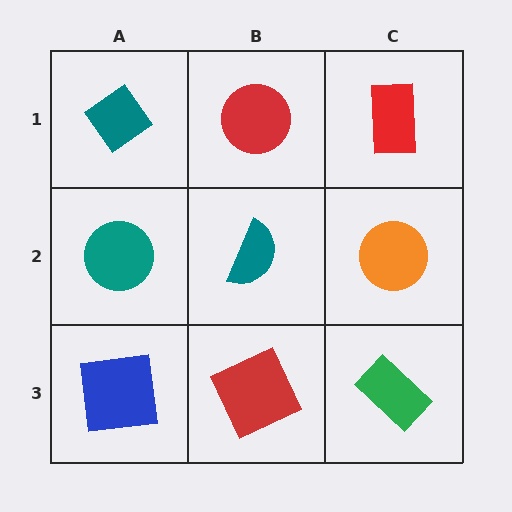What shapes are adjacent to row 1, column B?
A teal semicircle (row 2, column B), a teal diamond (row 1, column A), a red rectangle (row 1, column C).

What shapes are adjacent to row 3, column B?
A teal semicircle (row 2, column B), a blue square (row 3, column A), a green rectangle (row 3, column C).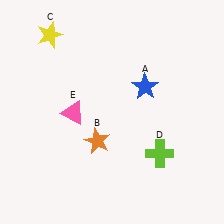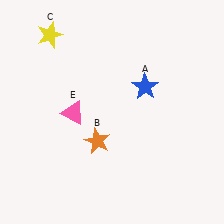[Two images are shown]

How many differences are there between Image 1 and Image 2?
There is 1 difference between the two images.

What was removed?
The lime cross (D) was removed in Image 2.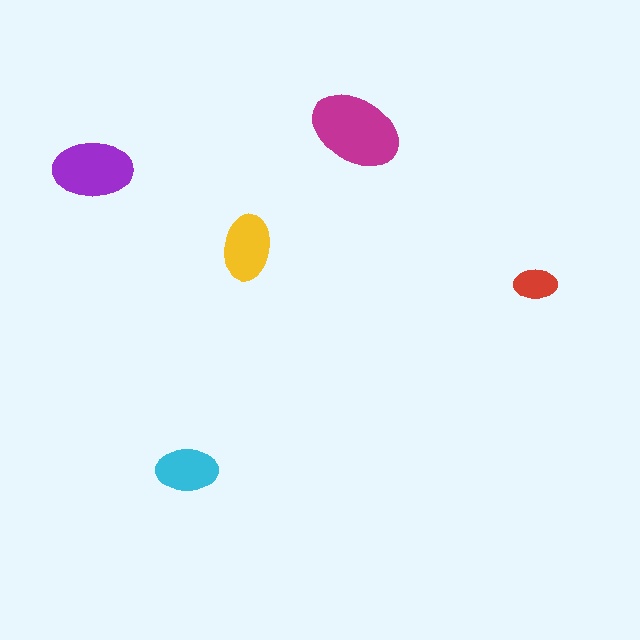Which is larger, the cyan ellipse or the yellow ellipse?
The yellow one.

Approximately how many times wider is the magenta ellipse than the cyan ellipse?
About 1.5 times wider.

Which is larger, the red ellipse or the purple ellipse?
The purple one.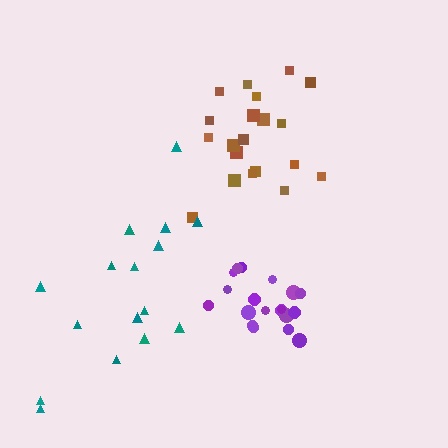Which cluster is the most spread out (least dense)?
Teal.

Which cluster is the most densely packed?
Purple.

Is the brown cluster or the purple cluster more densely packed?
Purple.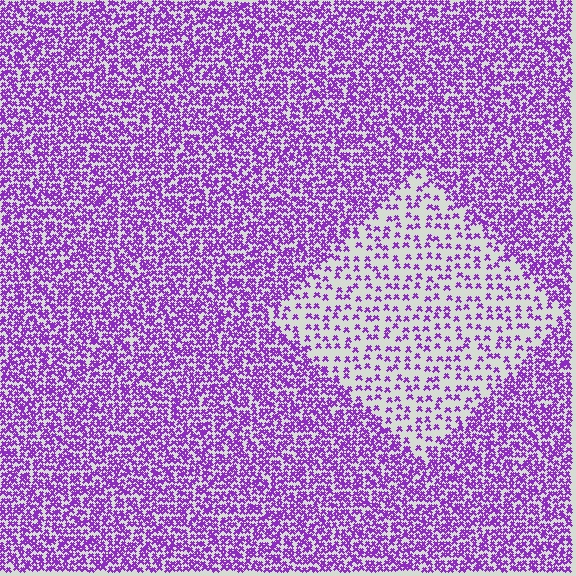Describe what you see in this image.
The image contains small purple elements arranged at two different densities. A diamond-shaped region is visible where the elements are less densely packed than the surrounding area.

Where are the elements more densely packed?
The elements are more densely packed outside the diamond boundary.